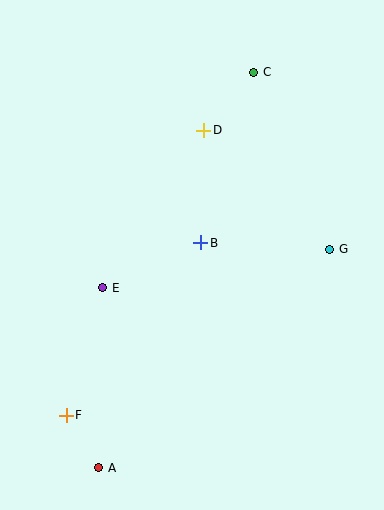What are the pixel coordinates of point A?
Point A is at (99, 468).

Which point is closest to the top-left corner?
Point D is closest to the top-left corner.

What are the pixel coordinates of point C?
Point C is at (254, 72).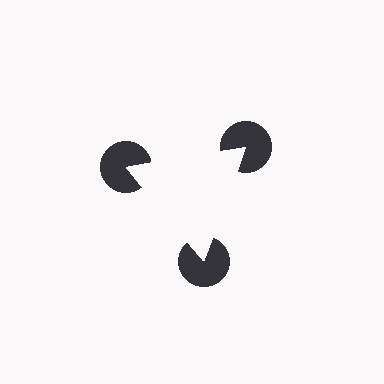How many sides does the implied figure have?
3 sides.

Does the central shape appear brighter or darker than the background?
It typically appears slightly brighter than the background, even though no actual brightness change is drawn.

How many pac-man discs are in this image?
There are 3 — one at each vertex of the illusory triangle.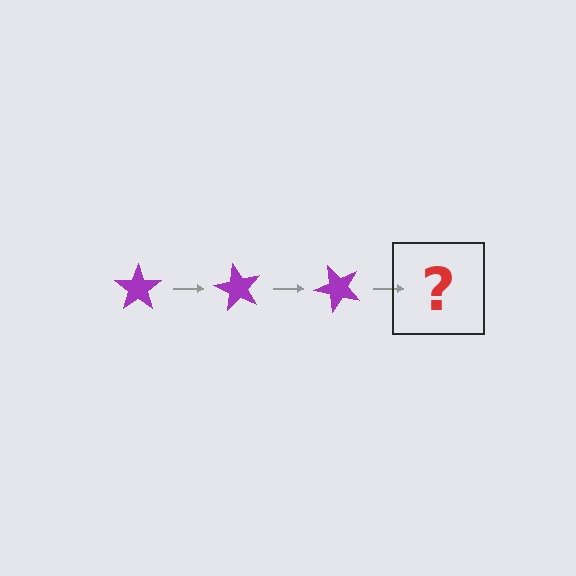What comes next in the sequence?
The next element should be a purple star rotated 180 degrees.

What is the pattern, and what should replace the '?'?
The pattern is that the star rotates 60 degrees each step. The '?' should be a purple star rotated 180 degrees.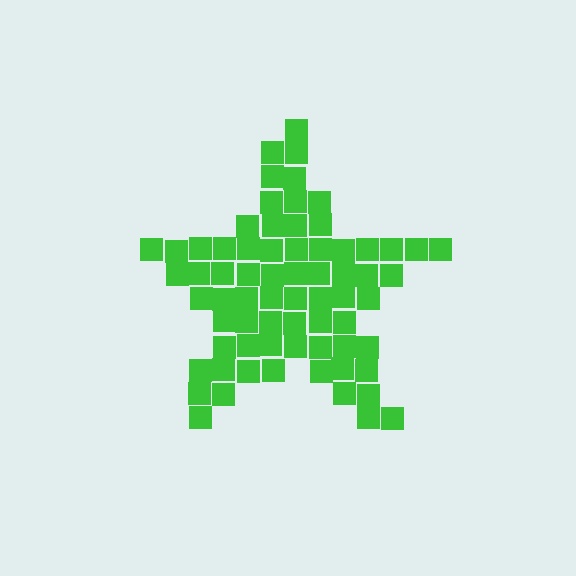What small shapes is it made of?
It is made of small squares.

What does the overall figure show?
The overall figure shows a star.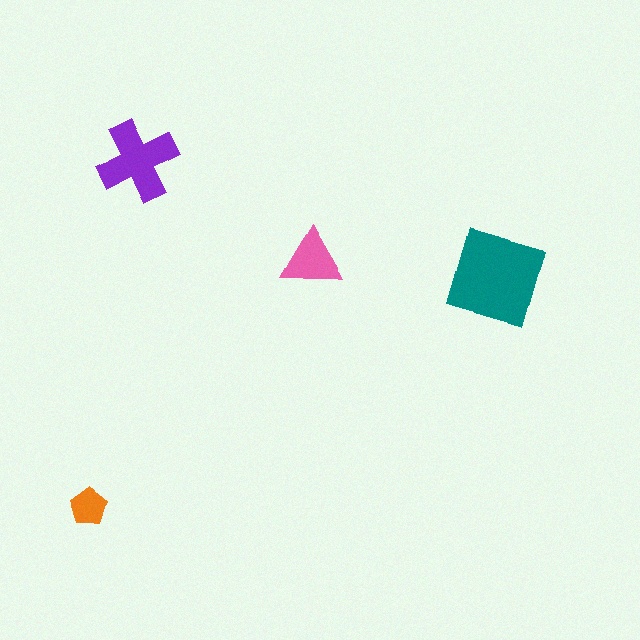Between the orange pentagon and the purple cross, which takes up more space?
The purple cross.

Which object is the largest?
The teal square.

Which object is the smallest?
The orange pentagon.